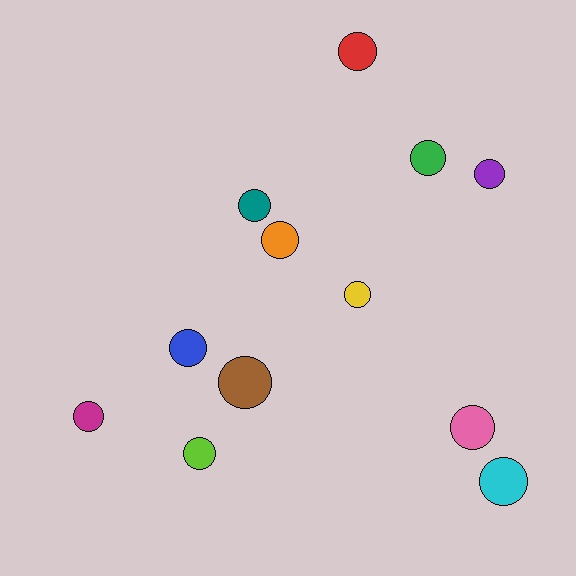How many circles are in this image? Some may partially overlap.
There are 12 circles.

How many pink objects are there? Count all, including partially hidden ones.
There is 1 pink object.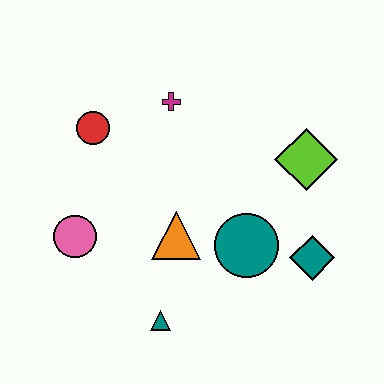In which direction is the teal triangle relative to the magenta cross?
The teal triangle is below the magenta cross.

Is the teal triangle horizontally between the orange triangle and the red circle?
Yes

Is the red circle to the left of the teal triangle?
Yes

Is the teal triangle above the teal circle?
No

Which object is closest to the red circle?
The magenta cross is closest to the red circle.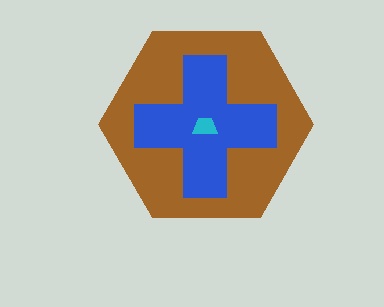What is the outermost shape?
The brown hexagon.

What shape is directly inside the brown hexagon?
The blue cross.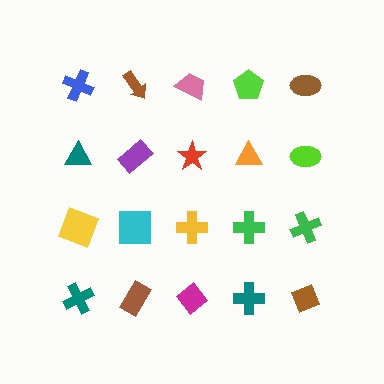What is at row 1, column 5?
A brown ellipse.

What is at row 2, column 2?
A purple rectangle.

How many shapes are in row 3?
5 shapes.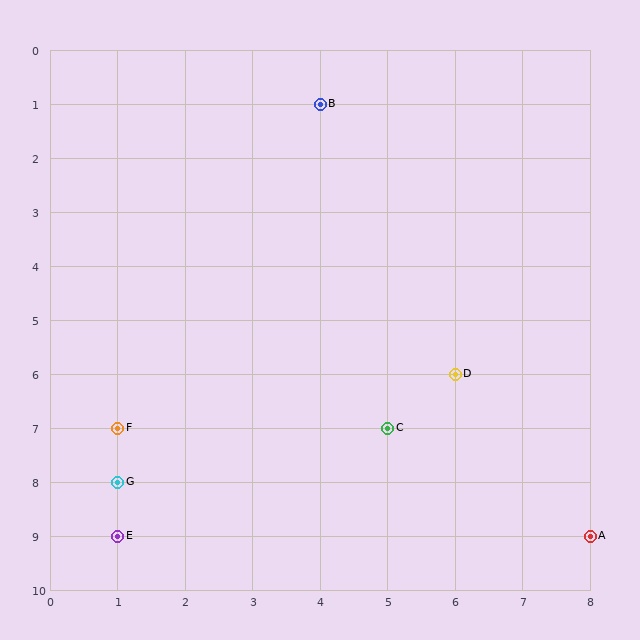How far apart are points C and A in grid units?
Points C and A are 3 columns and 2 rows apart (about 3.6 grid units diagonally).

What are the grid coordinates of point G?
Point G is at grid coordinates (1, 8).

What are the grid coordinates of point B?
Point B is at grid coordinates (4, 1).